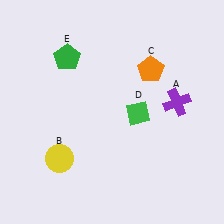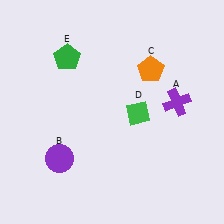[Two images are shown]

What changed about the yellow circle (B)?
In Image 1, B is yellow. In Image 2, it changed to purple.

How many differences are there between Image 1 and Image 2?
There is 1 difference between the two images.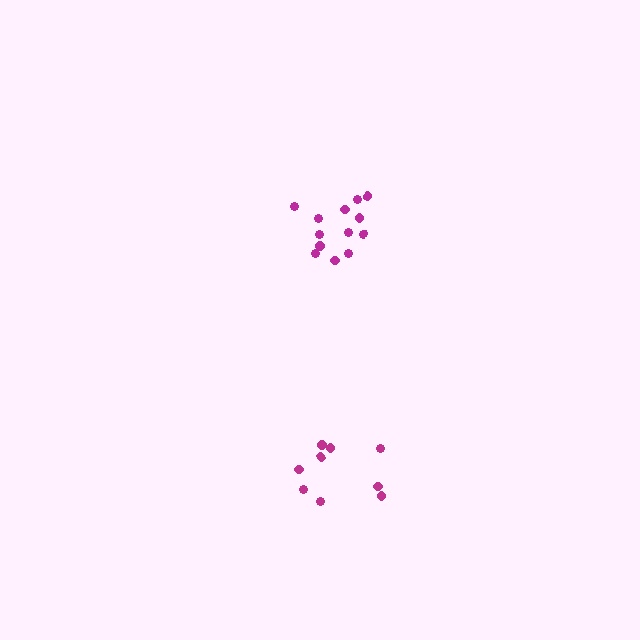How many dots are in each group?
Group 1: 13 dots, Group 2: 9 dots (22 total).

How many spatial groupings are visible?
There are 2 spatial groupings.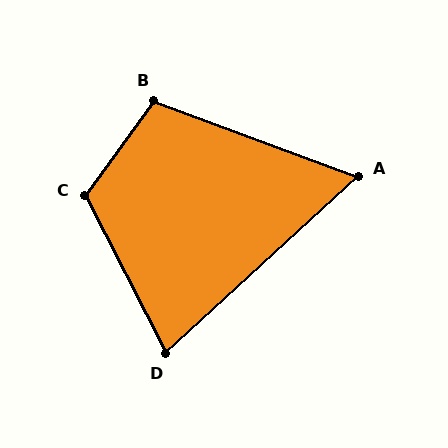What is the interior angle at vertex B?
Approximately 106 degrees (obtuse).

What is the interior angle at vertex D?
Approximately 74 degrees (acute).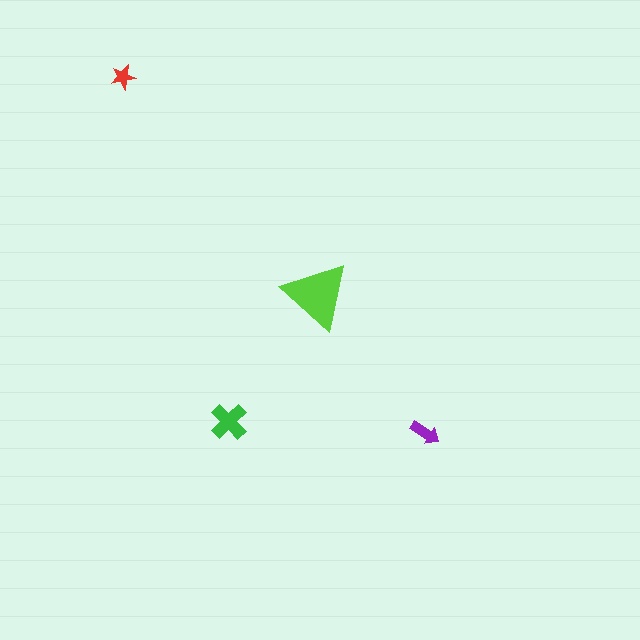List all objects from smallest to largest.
The red star, the purple arrow, the green cross, the lime triangle.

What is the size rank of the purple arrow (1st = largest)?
3rd.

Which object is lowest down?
The purple arrow is bottommost.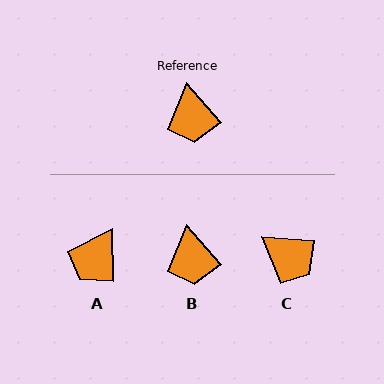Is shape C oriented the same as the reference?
No, it is off by about 45 degrees.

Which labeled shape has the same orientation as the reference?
B.